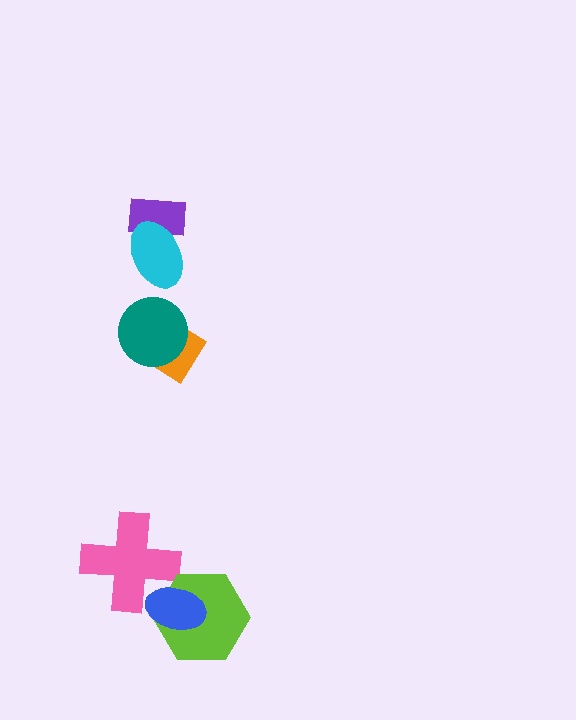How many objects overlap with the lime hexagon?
1 object overlaps with the lime hexagon.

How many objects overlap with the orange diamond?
1 object overlaps with the orange diamond.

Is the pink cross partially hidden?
Yes, it is partially covered by another shape.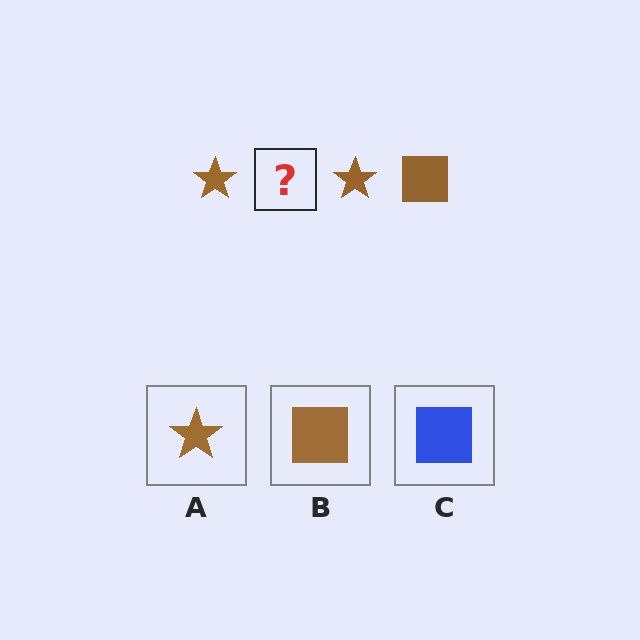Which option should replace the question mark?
Option B.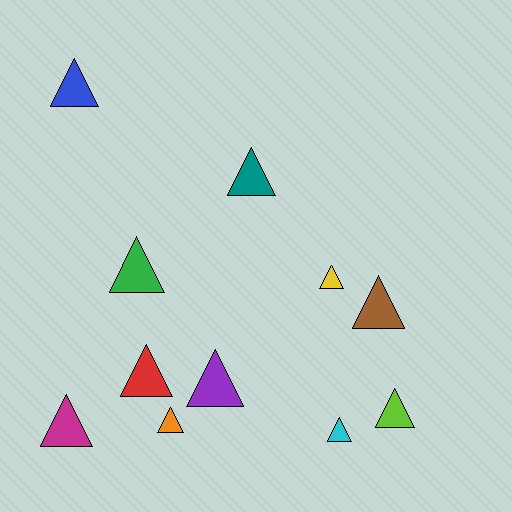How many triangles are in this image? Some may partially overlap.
There are 11 triangles.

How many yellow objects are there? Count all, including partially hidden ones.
There is 1 yellow object.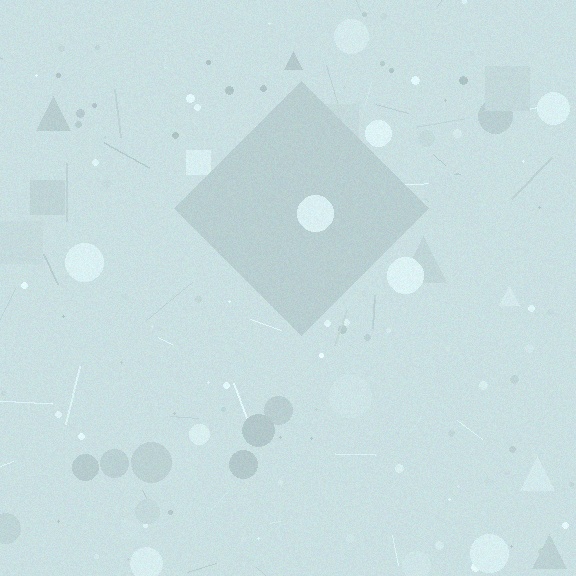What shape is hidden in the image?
A diamond is hidden in the image.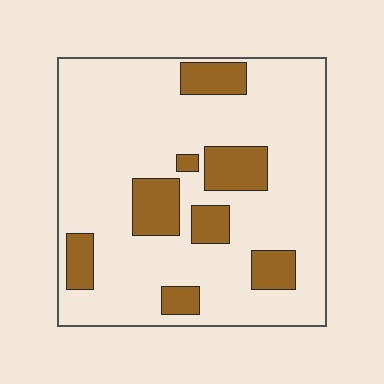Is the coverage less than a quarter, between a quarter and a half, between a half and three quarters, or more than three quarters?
Less than a quarter.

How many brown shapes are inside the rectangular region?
8.